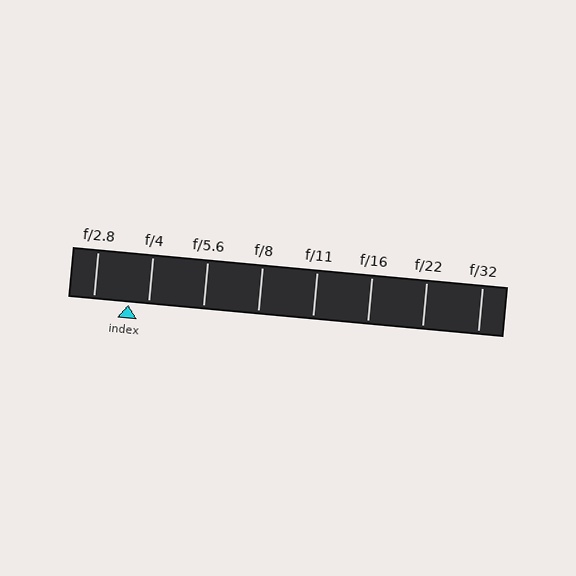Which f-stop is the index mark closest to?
The index mark is closest to f/4.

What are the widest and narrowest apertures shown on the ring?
The widest aperture shown is f/2.8 and the narrowest is f/32.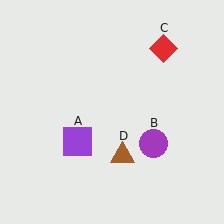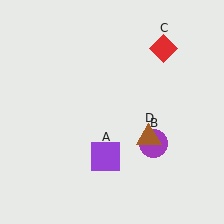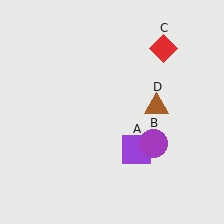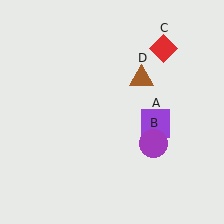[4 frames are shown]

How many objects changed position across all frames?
2 objects changed position: purple square (object A), brown triangle (object D).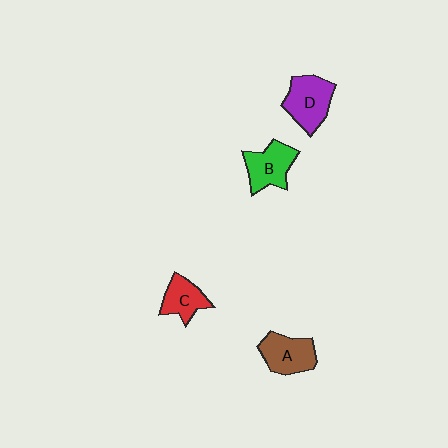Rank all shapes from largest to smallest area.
From largest to smallest: D (purple), B (green), A (brown), C (red).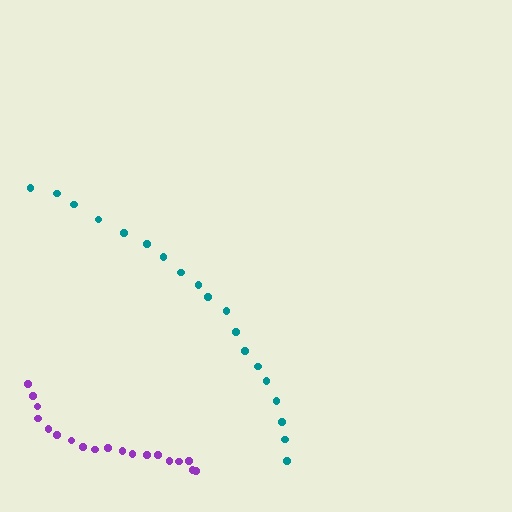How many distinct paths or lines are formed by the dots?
There are 2 distinct paths.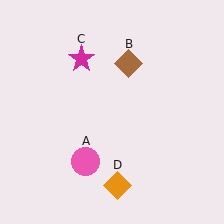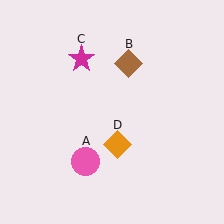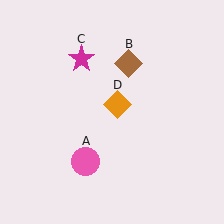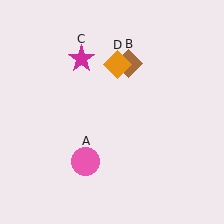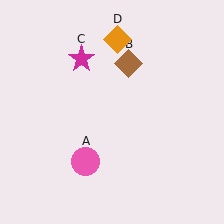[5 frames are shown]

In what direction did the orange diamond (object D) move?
The orange diamond (object D) moved up.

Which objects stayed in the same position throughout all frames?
Pink circle (object A) and brown diamond (object B) and magenta star (object C) remained stationary.